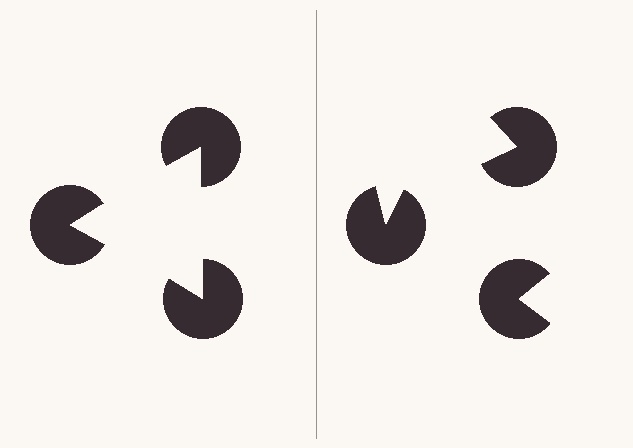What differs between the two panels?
The pac-man discs are positioned identically on both sides; only the wedge orientations differ. On the left they align to a triangle; on the right they are misaligned.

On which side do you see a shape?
An illusory triangle appears on the left side. On the right side the wedge cuts are rotated, so no coherent shape forms.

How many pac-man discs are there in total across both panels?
6 — 3 on each side.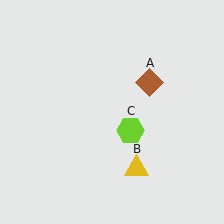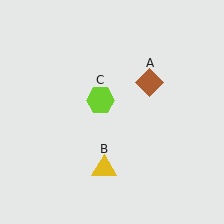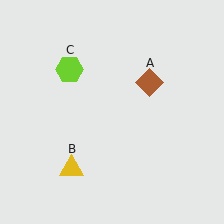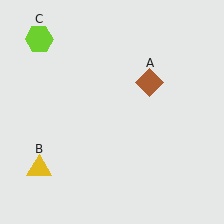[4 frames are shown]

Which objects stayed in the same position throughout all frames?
Brown diamond (object A) remained stationary.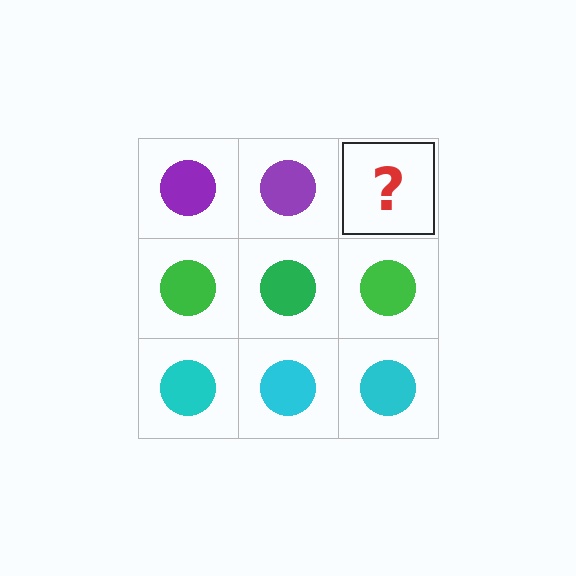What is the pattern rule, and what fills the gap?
The rule is that each row has a consistent color. The gap should be filled with a purple circle.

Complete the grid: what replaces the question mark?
The question mark should be replaced with a purple circle.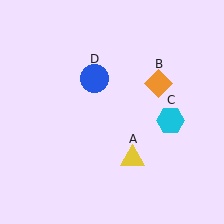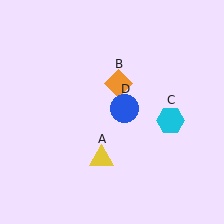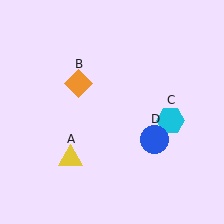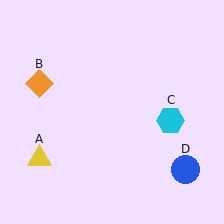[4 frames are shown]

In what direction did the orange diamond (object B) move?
The orange diamond (object B) moved left.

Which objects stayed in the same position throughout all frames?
Cyan hexagon (object C) remained stationary.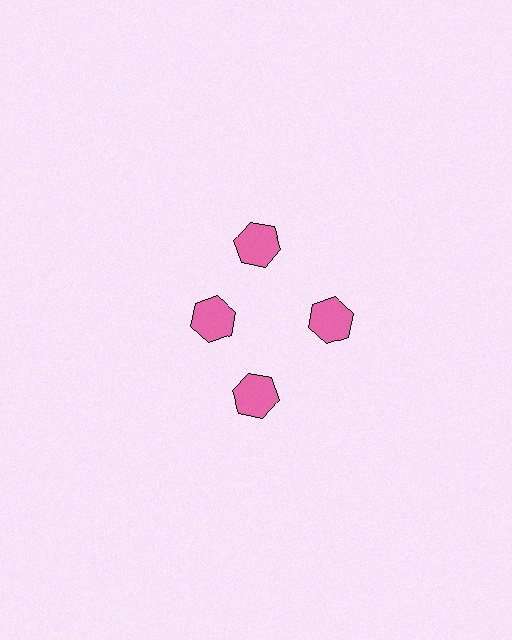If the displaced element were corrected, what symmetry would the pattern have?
It would have 4-fold rotational symmetry — the pattern would map onto itself every 90 degrees.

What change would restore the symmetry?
The symmetry would be restored by moving it outward, back onto the ring so that all 4 hexagons sit at equal angles and equal distance from the center.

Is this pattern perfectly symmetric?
No. The 4 pink hexagons are arranged in a ring, but one element near the 9 o'clock position is pulled inward toward the center, breaking the 4-fold rotational symmetry.